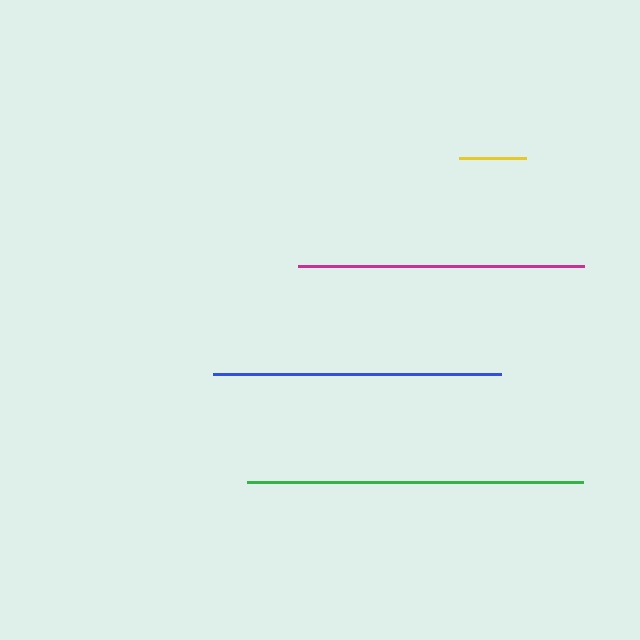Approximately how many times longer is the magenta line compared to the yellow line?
The magenta line is approximately 4.3 times the length of the yellow line.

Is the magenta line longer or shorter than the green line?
The green line is longer than the magenta line.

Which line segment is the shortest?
The yellow line is the shortest at approximately 67 pixels.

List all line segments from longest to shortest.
From longest to shortest: green, blue, magenta, yellow.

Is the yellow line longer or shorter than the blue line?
The blue line is longer than the yellow line.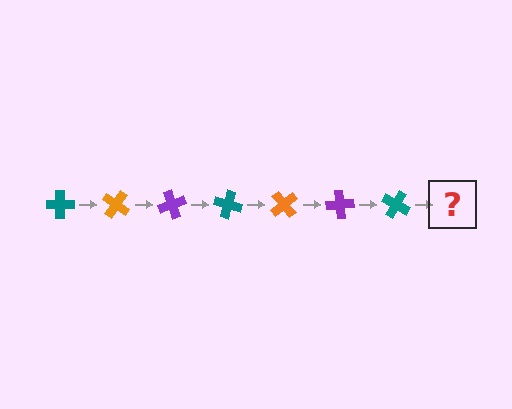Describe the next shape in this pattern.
It should be an orange cross, rotated 245 degrees from the start.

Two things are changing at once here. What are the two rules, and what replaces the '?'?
The two rules are that it rotates 35 degrees each step and the color cycles through teal, orange, and purple. The '?' should be an orange cross, rotated 245 degrees from the start.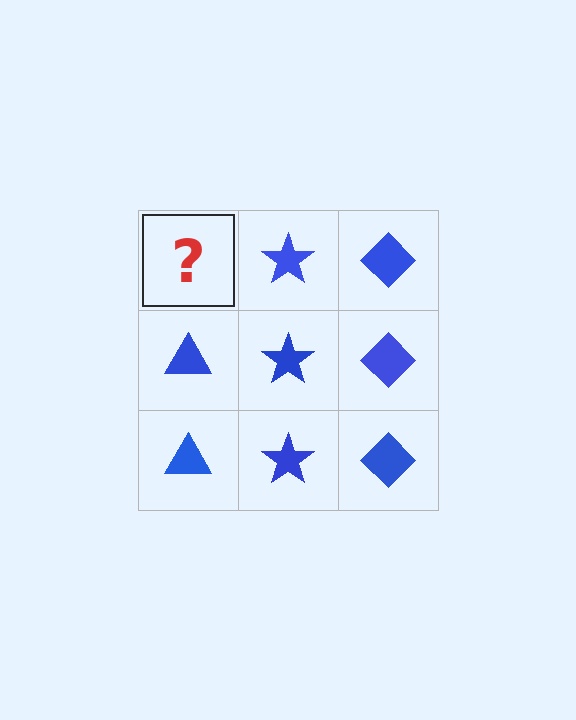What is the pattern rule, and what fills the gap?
The rule is that each column has a consistent shape. The gap should be filled with a blue triangle.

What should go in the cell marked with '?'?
The missing cell should contain a blue triangle.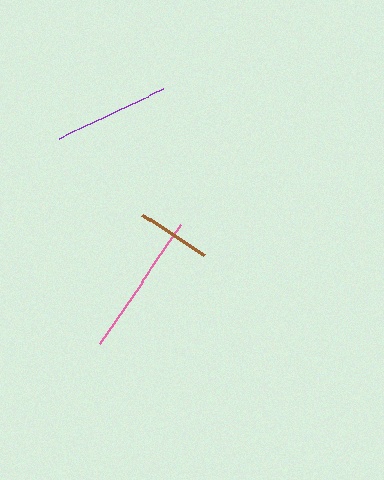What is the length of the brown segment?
The brown segment is approximately 75 pixels long.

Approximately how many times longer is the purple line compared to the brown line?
The purple line is approximately 1.5 times the length of the brown line.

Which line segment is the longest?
The pink line is the longest at approximately 144 pixels.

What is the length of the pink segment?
The pink segment is approximately 144 pixels long.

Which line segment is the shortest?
The brown line is the shortest at approximately 75 pixels.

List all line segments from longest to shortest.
From longest to shortest: pink, purple, brown.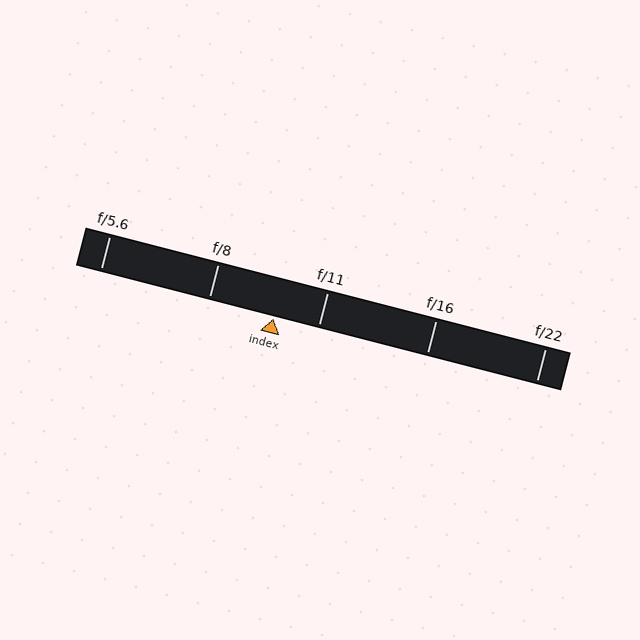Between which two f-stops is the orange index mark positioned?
The index mark is between f/8 and f/11.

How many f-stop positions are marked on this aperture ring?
There are 5 f-stop positions marked.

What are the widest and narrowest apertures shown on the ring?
The widest aperture shown is f/5.6 and the narrowest is f/22.